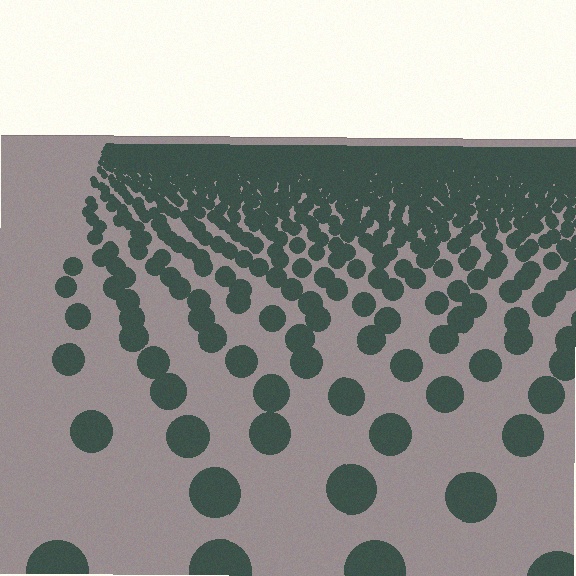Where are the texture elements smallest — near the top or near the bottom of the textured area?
Near the top.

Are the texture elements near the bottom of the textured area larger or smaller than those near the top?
Larger. Near the bottom, elements are closer to the viewer and appear at a bigger on-screen size.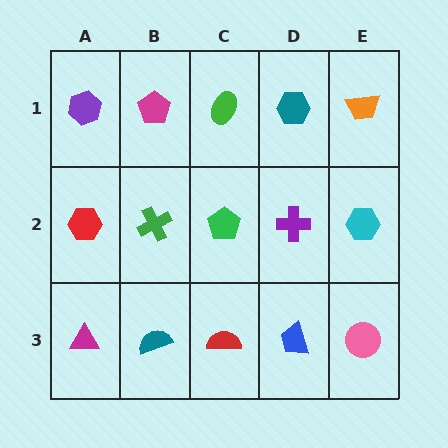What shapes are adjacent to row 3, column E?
A cyan hexagon (row 2, column E), a blue trapezoid (row 3, column D).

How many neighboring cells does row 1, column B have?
3.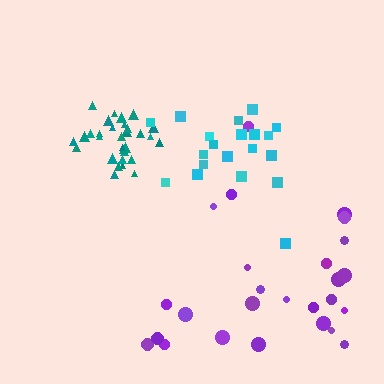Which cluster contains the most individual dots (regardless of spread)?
Teal (32).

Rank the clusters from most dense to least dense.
teal, cyan, purple.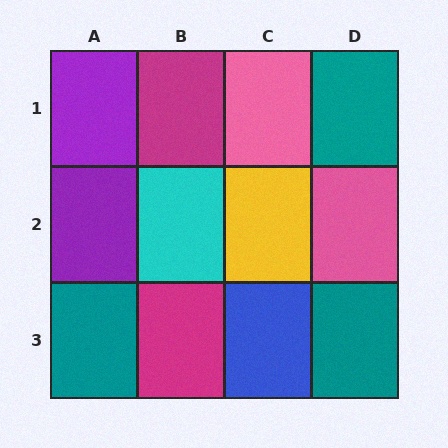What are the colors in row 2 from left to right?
Purple, cyan, yellow, pink.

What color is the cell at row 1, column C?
Pink.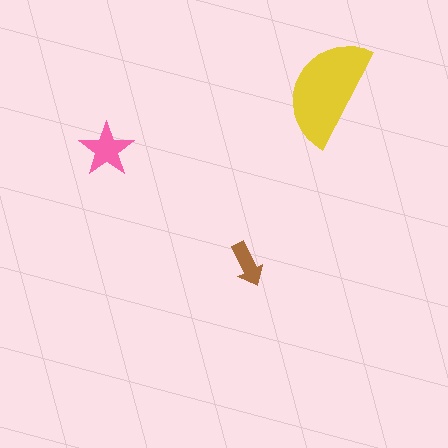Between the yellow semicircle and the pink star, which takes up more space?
The yellow semicircle.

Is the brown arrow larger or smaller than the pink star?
Smaller.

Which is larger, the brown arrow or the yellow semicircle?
The yellow semicircle.